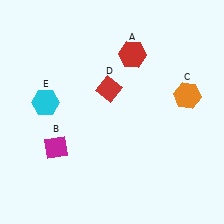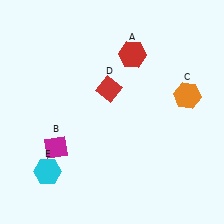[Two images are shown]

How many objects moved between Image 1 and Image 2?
1 object moved between the two images.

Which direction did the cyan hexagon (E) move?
The cyan hexagon (E) moved down.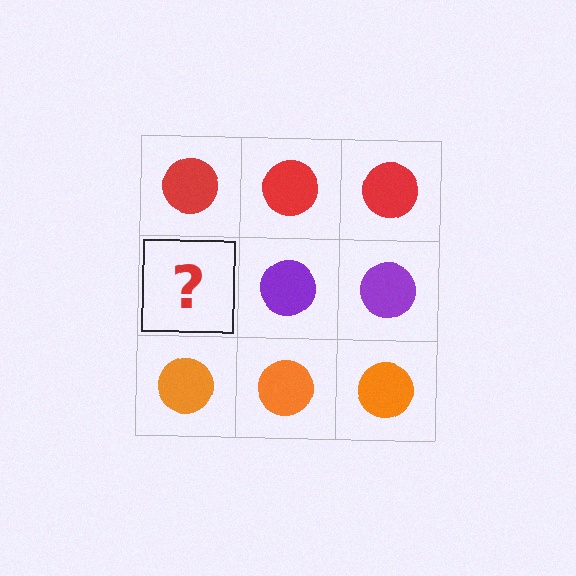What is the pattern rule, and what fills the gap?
The rule is that each row has a consistent color. The gap should be filled with a purple circle.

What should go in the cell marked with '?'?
The missing cell should contain a purple circle.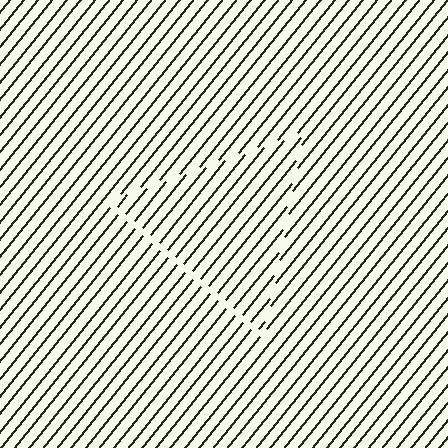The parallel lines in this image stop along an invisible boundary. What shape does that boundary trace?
An illusory triangle. The interior of the shape contains the same grating, shifted by half a period — the contour is defined by the phase discontinuity where line-ends from the inner and outer gratings abut.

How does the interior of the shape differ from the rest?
The interior of the shape contains the same grating, shifted by half a period — the contour is defined by the phase discontinuity where line-ends from the inner and outer gratings abut.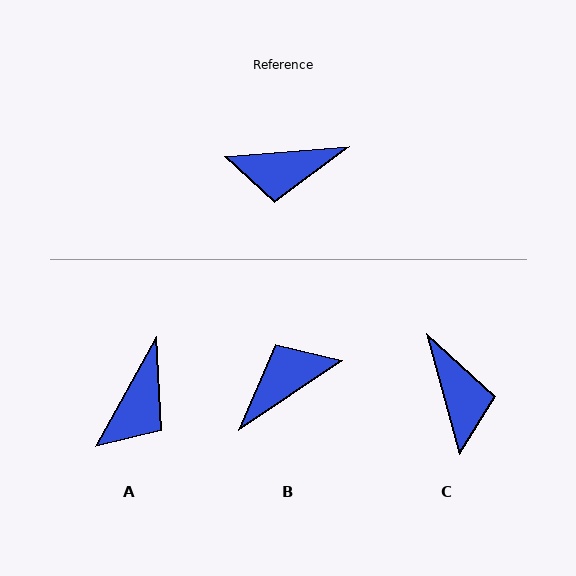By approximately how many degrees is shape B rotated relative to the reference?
Approximately 150 degrees clockwise.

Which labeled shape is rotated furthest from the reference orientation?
B, about 150 degrees away.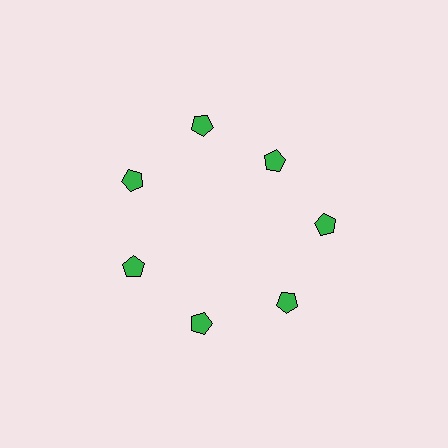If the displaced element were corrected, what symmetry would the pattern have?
It would have 7-fold rotational symmetry — the pattern would map onto itself every 51 degrees.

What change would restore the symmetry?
The symmetry would be restored by moving it outward, back onto the ring so that all 7 pentagons sit at equal angles and equal distance from the center.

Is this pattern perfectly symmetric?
No. The 7 green pentagons are arranged in a ring, but one element near the 1 o'clock position is pulled inward toward the center, breaking the 7-fold rotational symmetry.